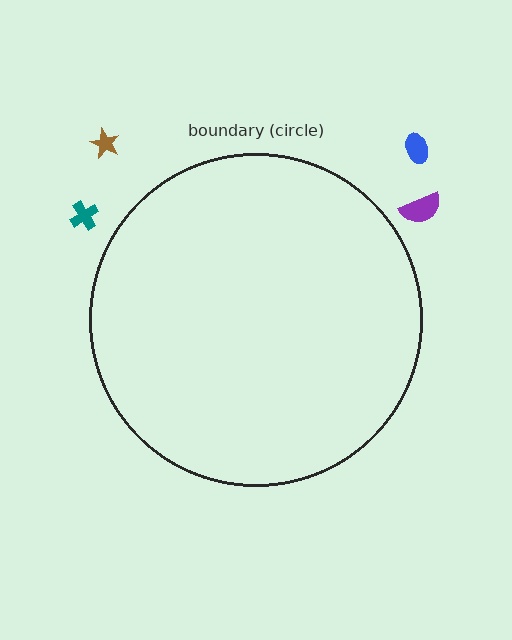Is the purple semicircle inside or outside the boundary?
Outside.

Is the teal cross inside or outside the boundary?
Outside.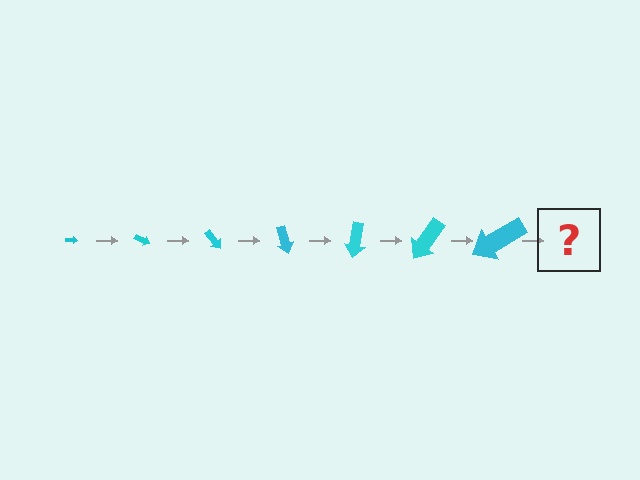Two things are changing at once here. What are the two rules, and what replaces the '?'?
The two rules are that the arrow grows larger each step and it rotates 25 degrees each step. The '?' should be an arrow, larger than the previous one and rotated 175 degrees from the start.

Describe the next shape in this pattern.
It should be an arrow, larger than the previous one and rotated 175 degrees from the start.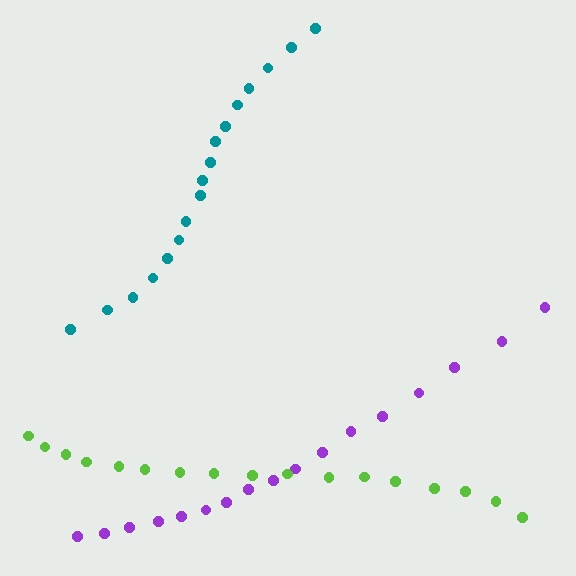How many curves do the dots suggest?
There are 3 distinct paths.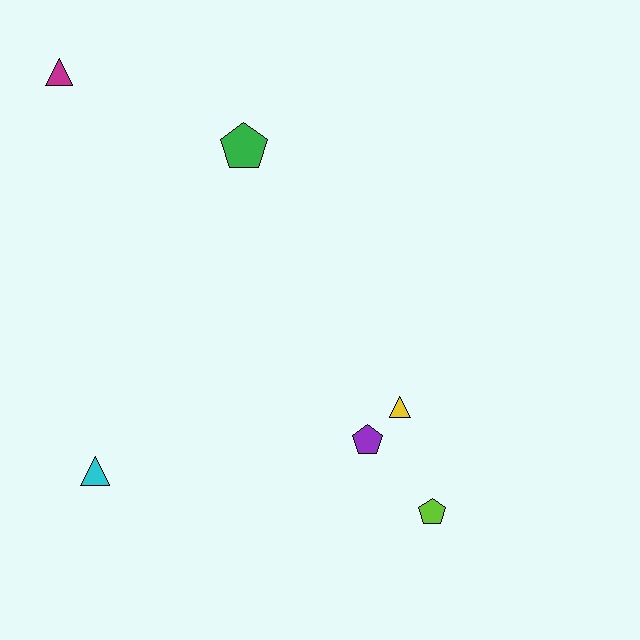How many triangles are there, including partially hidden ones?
There are 3 triangles.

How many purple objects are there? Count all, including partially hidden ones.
There is 1 purple object.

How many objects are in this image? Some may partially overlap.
There are 6 objects.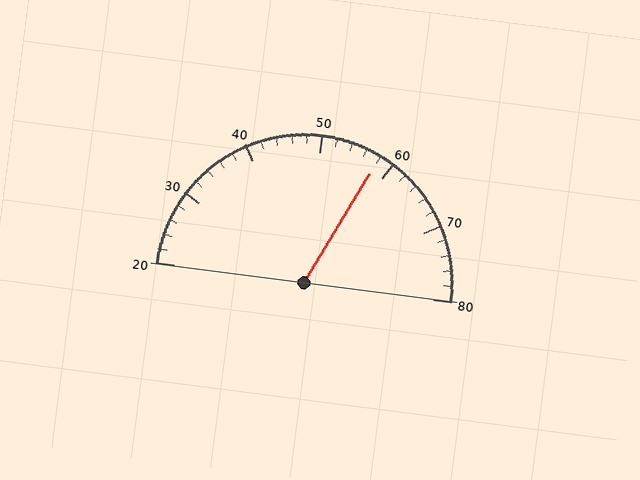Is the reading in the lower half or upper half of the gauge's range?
The reading is in the upper half of the range (20 to 80).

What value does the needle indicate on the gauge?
The needle indicates approximately 58.